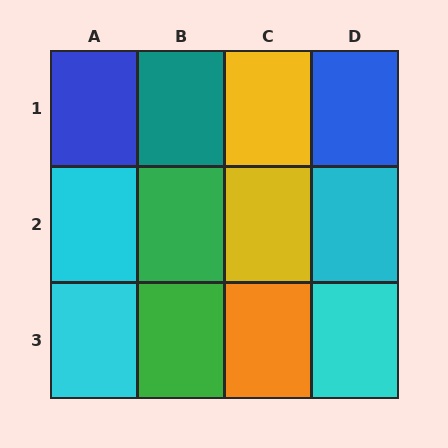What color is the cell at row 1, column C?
Yellow.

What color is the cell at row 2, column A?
Cyan.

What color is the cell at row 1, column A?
Blue.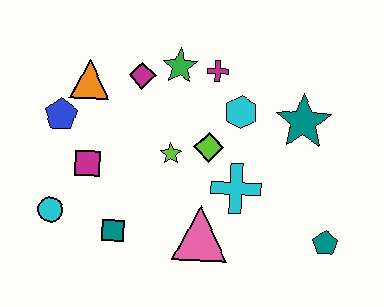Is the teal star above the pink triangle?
Yes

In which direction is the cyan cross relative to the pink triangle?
The cyan cross is above the pink triangle.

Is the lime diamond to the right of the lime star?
Yes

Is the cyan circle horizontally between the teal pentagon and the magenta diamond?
No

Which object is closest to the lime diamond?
The lime star is closest to the lime diamond.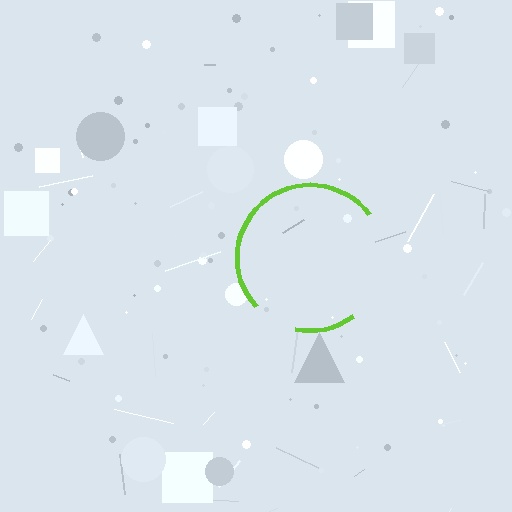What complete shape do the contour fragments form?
The contour fragments form a circle.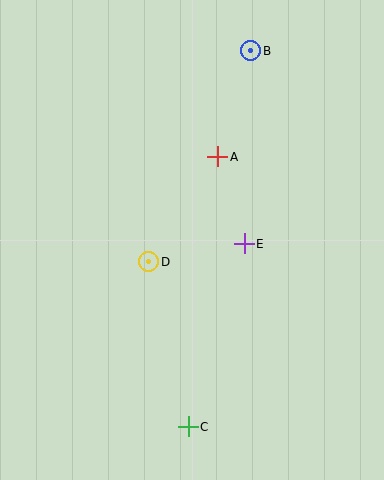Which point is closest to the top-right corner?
Point B is closest to the top-right corner.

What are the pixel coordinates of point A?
Point A is at (218, 157).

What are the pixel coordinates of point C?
Point C is at (188, 427).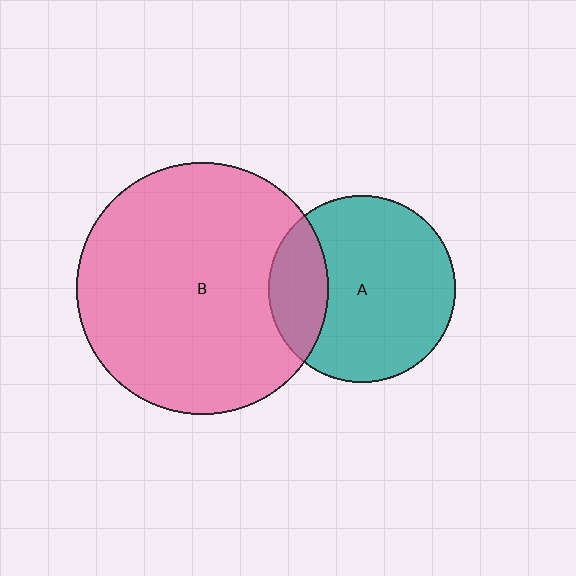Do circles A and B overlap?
Yes.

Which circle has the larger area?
Circle B (pink).